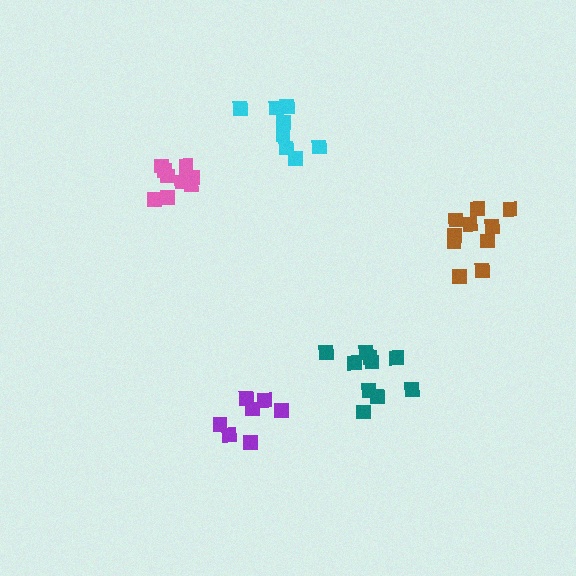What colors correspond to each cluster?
The clusters are colored: teal, pink, brown, purple, cyan.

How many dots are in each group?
Group 1: 10 dots, Group 2: 10 dots, Group 3: 10 dots, Group 4: 7 dots, Group 5: 8 dots (45 total).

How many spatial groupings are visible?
There are 5 spatial groupings.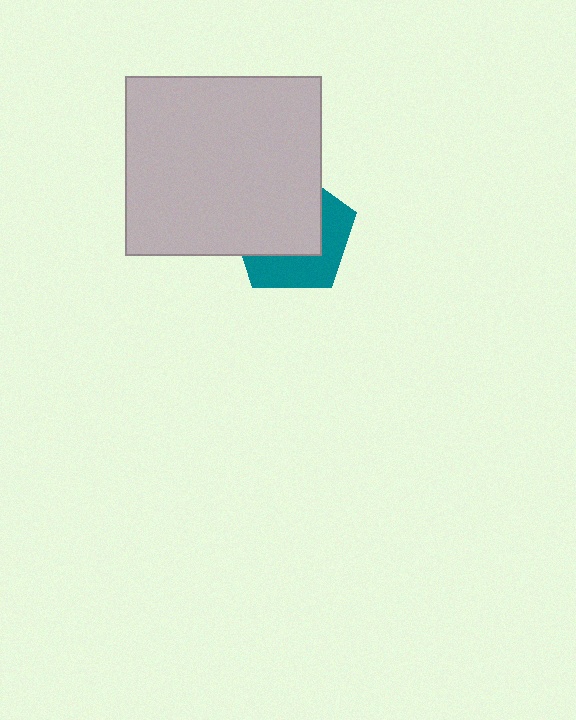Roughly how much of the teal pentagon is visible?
A small part of it is visible (roughly 42%).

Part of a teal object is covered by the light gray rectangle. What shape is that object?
It is a pentagon.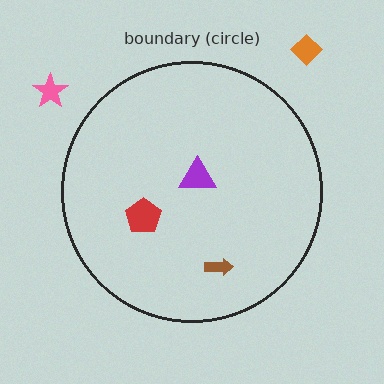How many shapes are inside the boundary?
3 inside, 2 outside.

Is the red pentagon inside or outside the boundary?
Inside.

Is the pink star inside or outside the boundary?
Outside.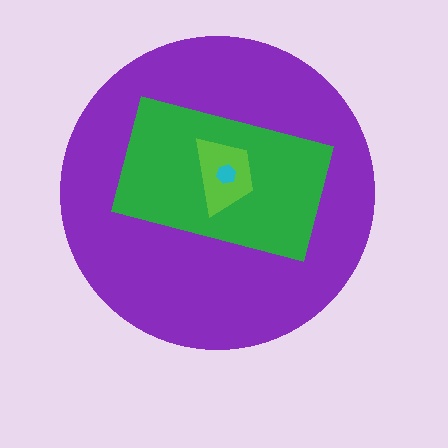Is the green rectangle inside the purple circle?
Yes.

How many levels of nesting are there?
4.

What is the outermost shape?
The purple circle.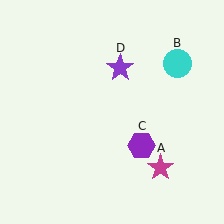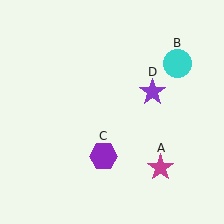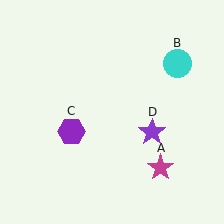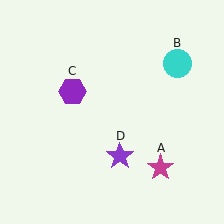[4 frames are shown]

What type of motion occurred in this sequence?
The purple hexagon (object C), purple star (object D) rotated clockwise around the center of the scene.